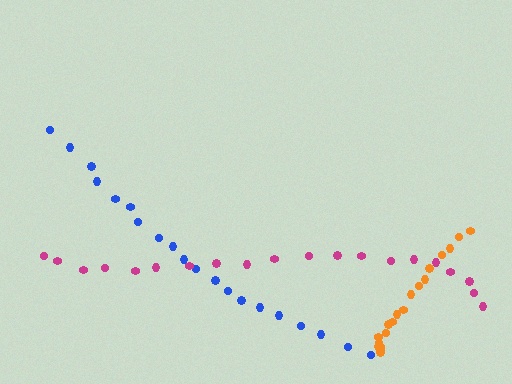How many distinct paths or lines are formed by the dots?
There are 3 distinct paths.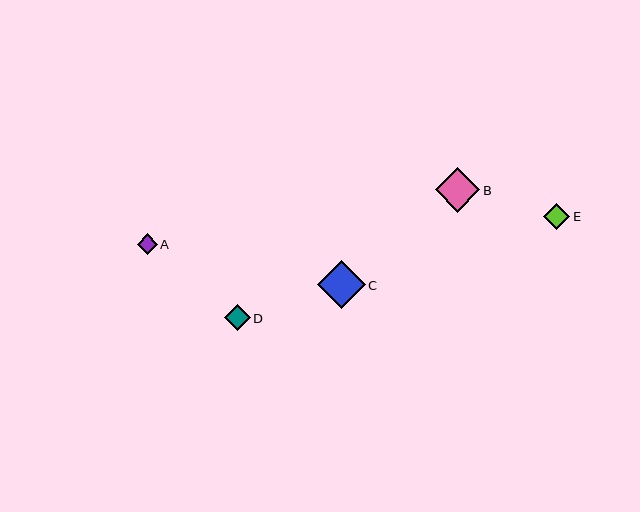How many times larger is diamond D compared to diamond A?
Diamond D is approximately 1.3 times the size of diamond A.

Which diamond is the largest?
Diamond C is the largest with a size of approximately 47 pixels.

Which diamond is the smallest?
Diamond A is the smallest with a size of approximately 20 pixels.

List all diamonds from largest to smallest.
From largest to smallest: C, B, E, D, A.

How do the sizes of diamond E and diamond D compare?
Diamond E and diamond D are approximately the same size.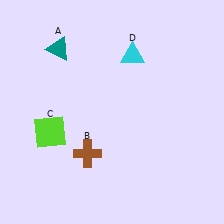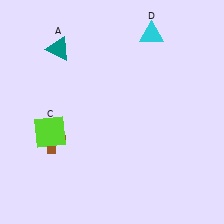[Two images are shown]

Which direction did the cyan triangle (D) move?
The cyan triangle (D) moved up.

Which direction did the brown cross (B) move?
The brown cross (B) moved left.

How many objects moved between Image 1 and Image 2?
2 objects moved between the two images.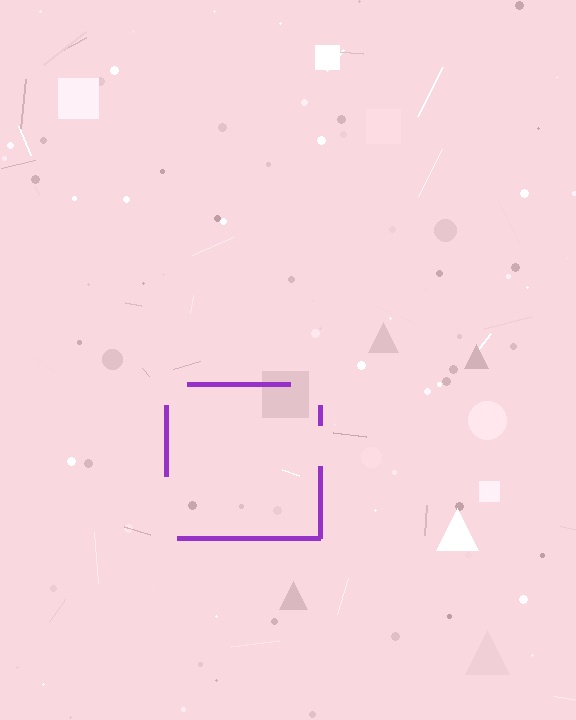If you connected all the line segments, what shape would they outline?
They would outline a square.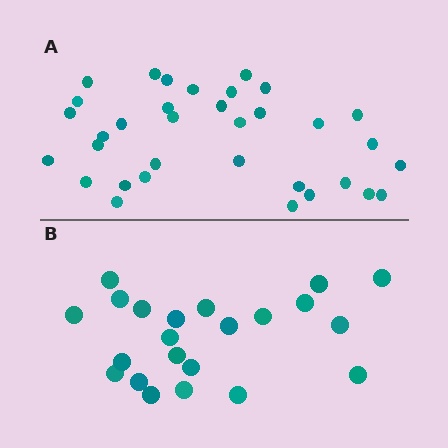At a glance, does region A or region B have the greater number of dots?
Region A (the top region) has more dots.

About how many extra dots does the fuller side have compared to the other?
Region A has roughly 12 or so more dots than region B.